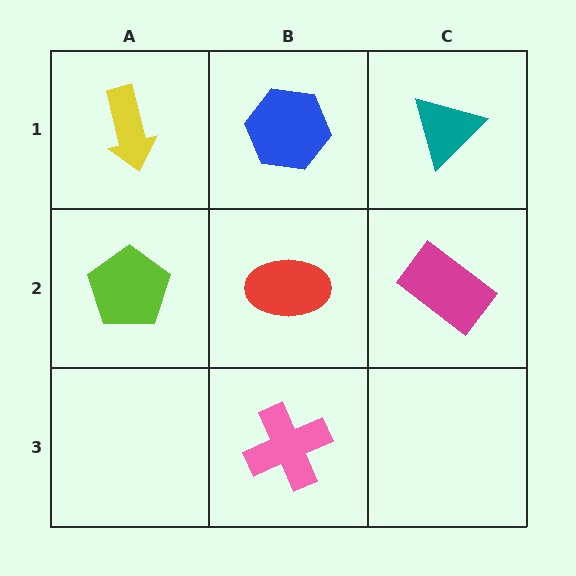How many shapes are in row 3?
1 shape.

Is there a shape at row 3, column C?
No, that cell is empty.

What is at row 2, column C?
A magenta rectangle.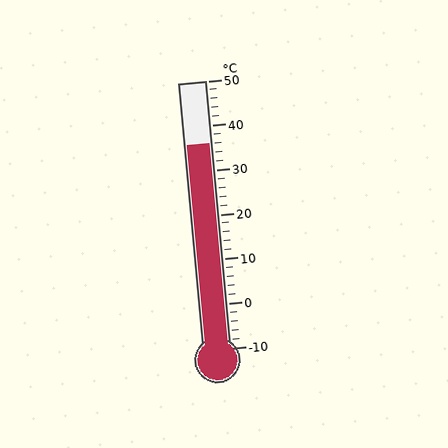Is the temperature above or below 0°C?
The temperature is above 0°C.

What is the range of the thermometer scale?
The thermometer scale ranges from -10°C to 50°C.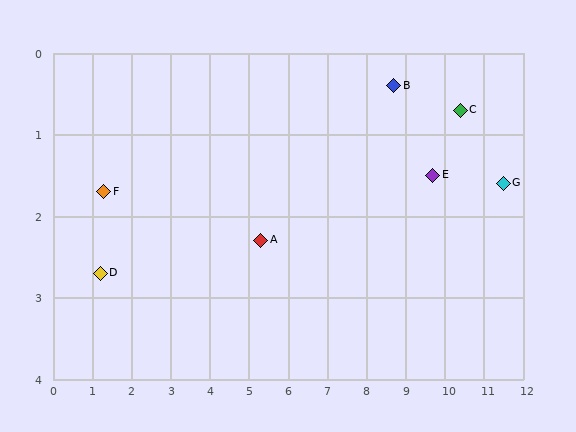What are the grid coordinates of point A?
Point A is at approximately (5.3, 2.3).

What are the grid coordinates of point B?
Point B is at approximately (8.7, 0.4).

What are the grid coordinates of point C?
Point C is at approximately (10.4, 0.7).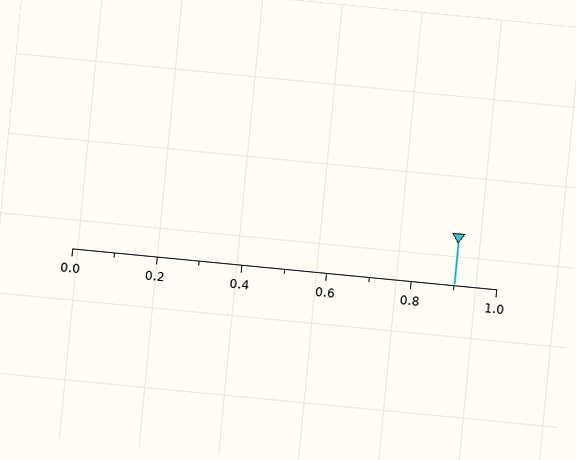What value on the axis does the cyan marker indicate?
The marker indicates approximately 0.9.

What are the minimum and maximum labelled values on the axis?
The axis runs from 0.0 to 1.0.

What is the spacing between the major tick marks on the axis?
The major ticks are spaced 0.2 apart.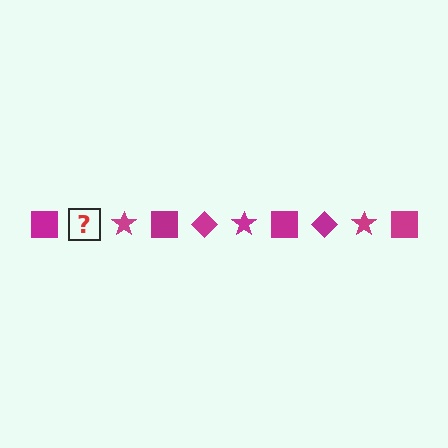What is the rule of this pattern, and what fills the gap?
The rule is that the pattern cycles through square, diamond, star shapes in magenta. The gap should be filled with a magenta diamond.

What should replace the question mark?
The question mark should be replaced with a magenta diamond.